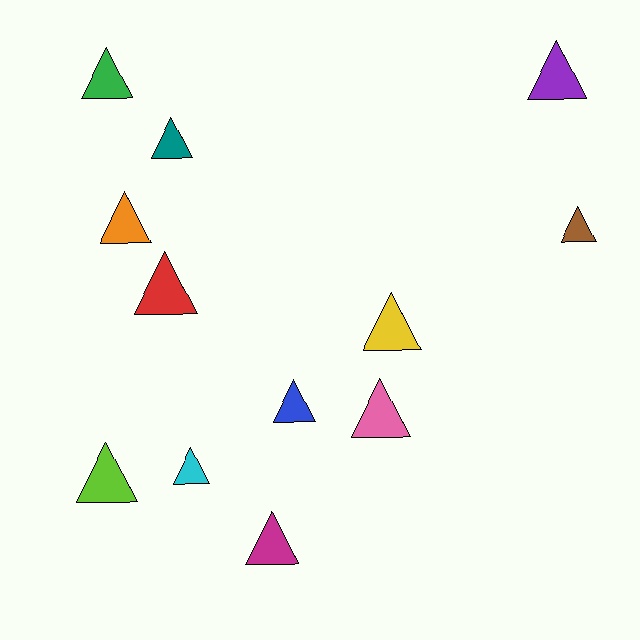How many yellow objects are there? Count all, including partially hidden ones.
There is 1 yellow object.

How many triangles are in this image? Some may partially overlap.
There are 12 triangles.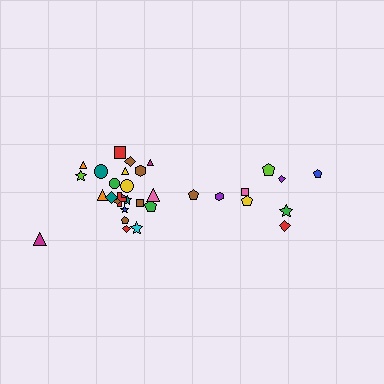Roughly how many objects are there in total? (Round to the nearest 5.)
Roughly 35 objects in total.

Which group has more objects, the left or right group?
The left group.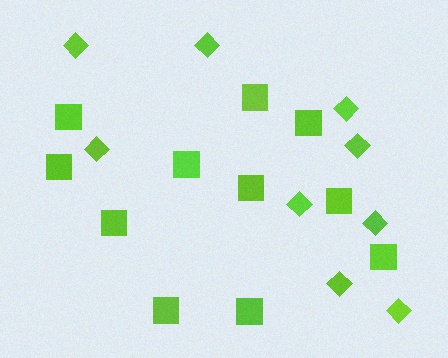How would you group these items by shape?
There are 2 groups: one group of squares (11) and one group of diamonds (9).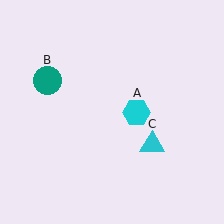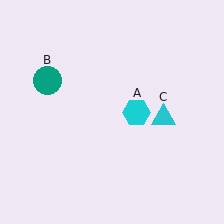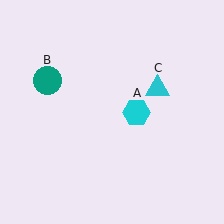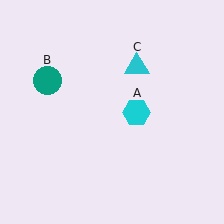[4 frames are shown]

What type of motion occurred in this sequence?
The cyan triangle (object C) rotated counterclockwise around the center of the scene.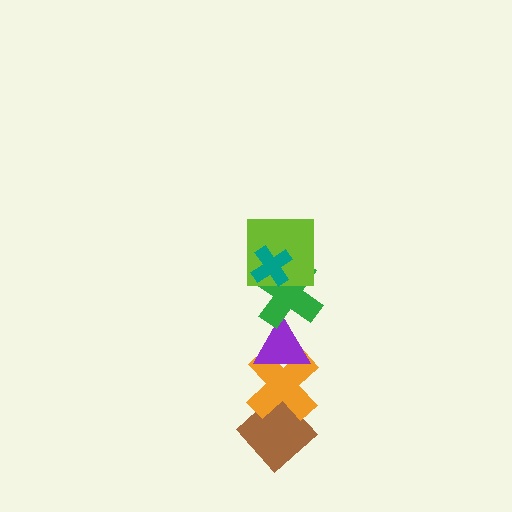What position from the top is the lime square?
The lime square is 2nd from the top.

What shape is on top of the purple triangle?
The green cross is on top of the purple triangle.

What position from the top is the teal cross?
The teal cross is 1st from the top.